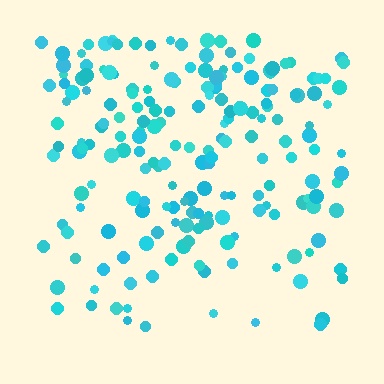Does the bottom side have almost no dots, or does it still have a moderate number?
Still a moderate number, just noticeably fewer than the top.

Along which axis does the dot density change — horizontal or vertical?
Vertical.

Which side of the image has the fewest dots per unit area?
The bottom.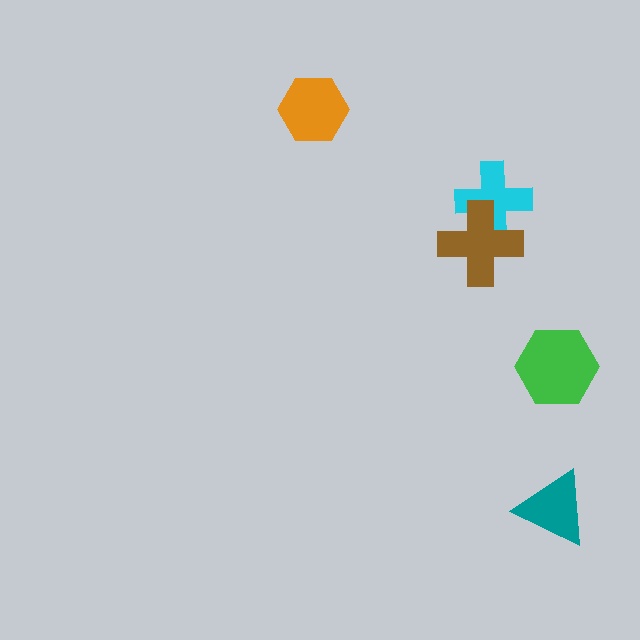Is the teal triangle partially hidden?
No, no other shape covers it.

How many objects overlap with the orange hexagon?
0 objects overlap with the orange hexagon.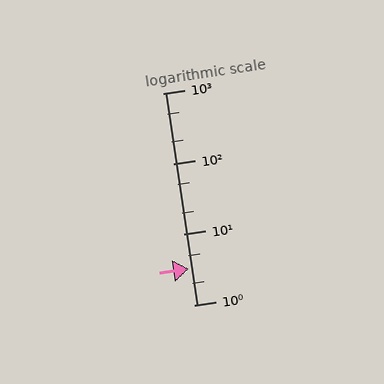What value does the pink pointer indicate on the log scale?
The pointer indicates approximately 3.2.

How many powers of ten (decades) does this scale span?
The scale spans 3 decades, from 1 to 1000.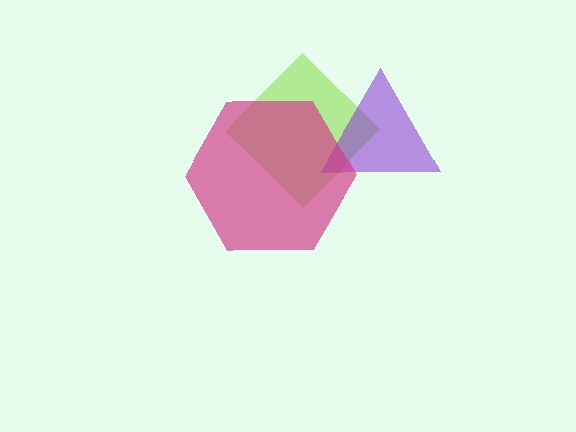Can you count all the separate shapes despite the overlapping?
Yes, there are 3 separate shapes.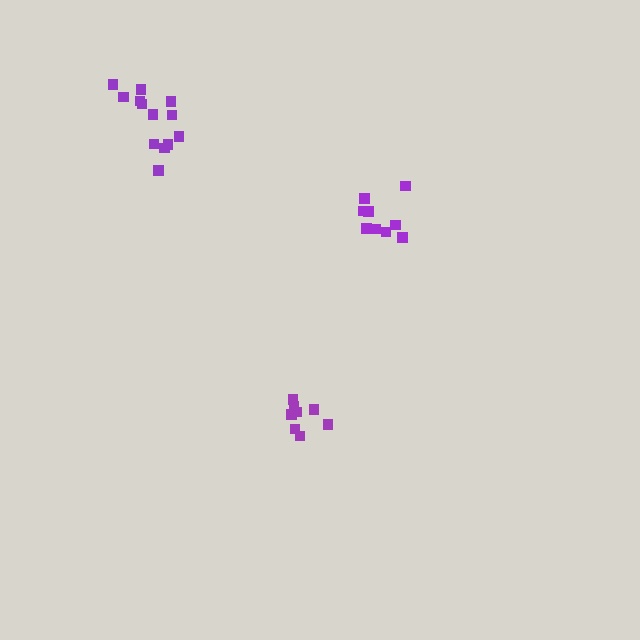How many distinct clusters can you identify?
There are 3 distinct clusters.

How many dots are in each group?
Group 1: 8 dots, Group 2: 13 dots, Group 3: 9 dots (30 total).